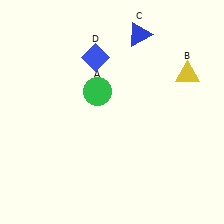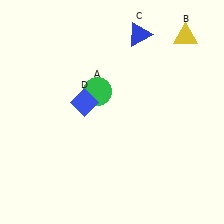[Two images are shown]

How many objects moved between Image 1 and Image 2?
2 objects moved between the two images.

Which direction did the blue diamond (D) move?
The blue diamond (D) moved down.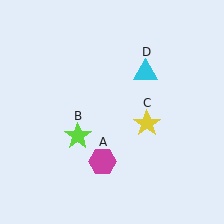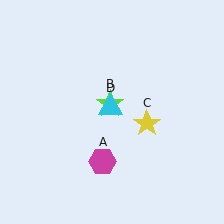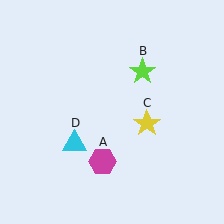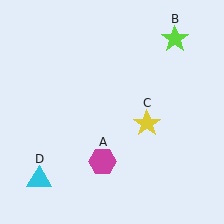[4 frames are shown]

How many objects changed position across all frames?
2 objects changed position: lime star (object B), cyan triangle (object D).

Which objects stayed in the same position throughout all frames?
Magenta hexagon (object A) and yellow star (object C) remained stationary.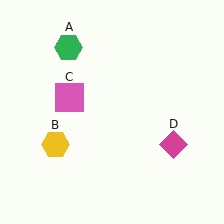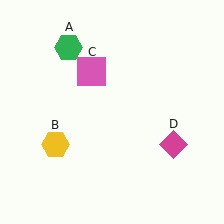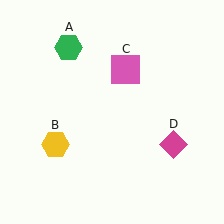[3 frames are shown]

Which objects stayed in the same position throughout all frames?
Green hexagon (object A) and yellow hexagon (object B) and magenta diamond (object D) remained stationary.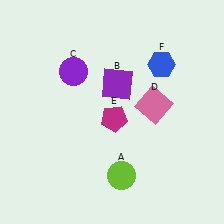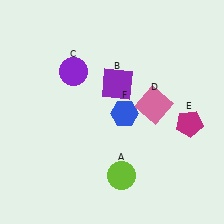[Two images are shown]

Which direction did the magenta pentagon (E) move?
The magenta pentagon (E) moved right.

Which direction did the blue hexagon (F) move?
The blue hexagon (F) moved down.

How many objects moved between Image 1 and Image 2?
2 objects moved between the two images.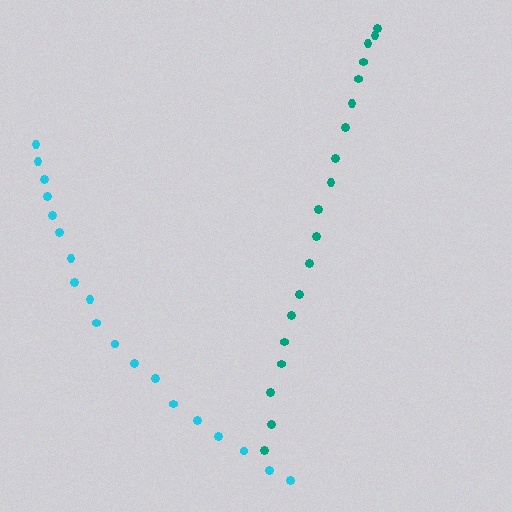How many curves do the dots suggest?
There are 2 distinct paths.